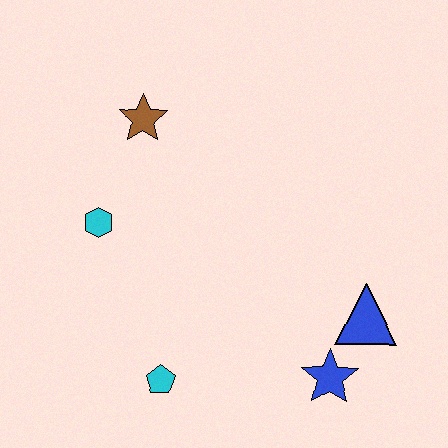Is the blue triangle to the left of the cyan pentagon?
No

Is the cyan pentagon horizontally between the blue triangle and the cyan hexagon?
Yes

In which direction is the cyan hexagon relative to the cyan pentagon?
The cyan hexagon is above the cyan pentagon.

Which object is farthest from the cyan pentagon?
The brown star is farthest from the cyan pentagon.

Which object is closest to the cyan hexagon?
The brown star is closest to the cyan hexagon.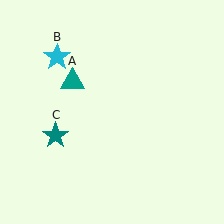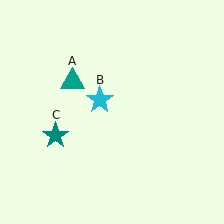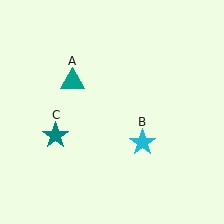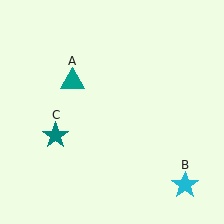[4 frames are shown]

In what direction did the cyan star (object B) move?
The cyan star (object B) moved down and to the right.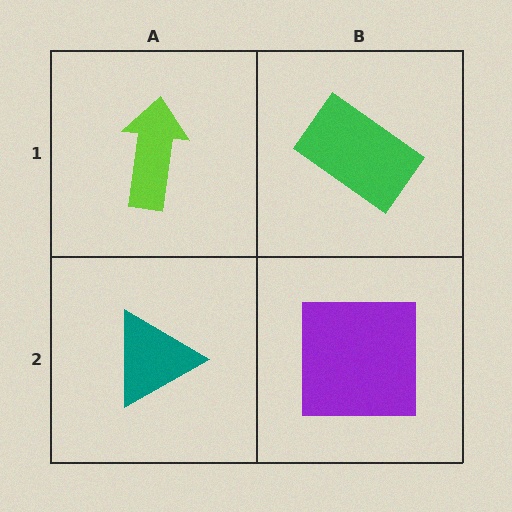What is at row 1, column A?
A lime arrow.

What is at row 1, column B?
A green rectangle.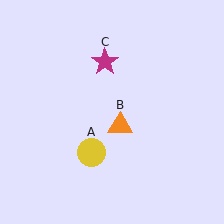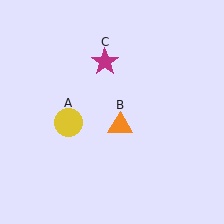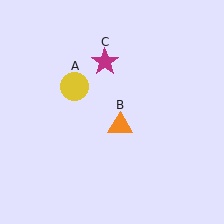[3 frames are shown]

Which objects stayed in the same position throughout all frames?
Orange triangle (object B) and magenta star (object C) remained stationary.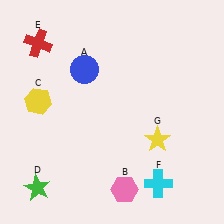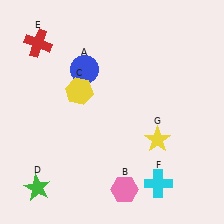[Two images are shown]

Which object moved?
The yellow hexagon (C) moved right.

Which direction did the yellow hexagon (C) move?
The yellow hexagon (C) moved right.